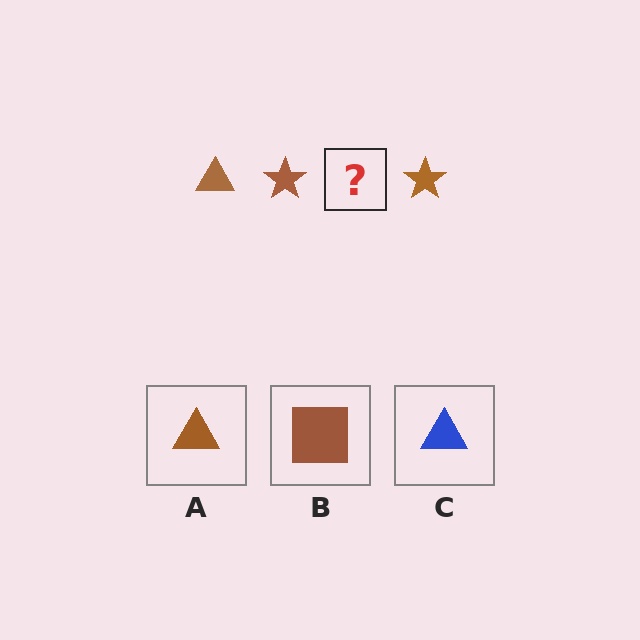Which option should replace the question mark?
Option A.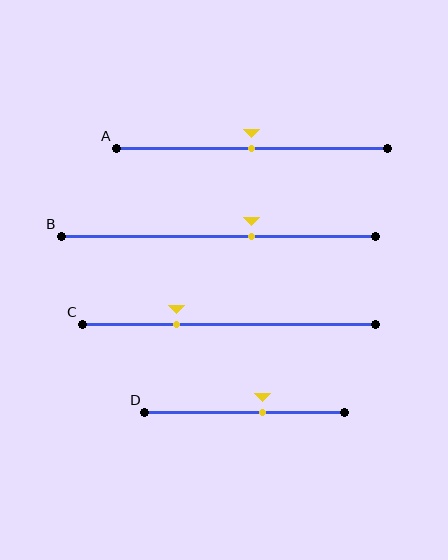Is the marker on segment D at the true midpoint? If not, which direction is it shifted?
No, the marker on segment D is shifted to the right by about 9% of the segment length.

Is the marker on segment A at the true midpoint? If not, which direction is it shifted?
Yes, the marker on segment A is at the true midpoint.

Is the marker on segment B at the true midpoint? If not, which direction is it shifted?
No, the marker on segment B is shifted to the right by about 11% of the segment length.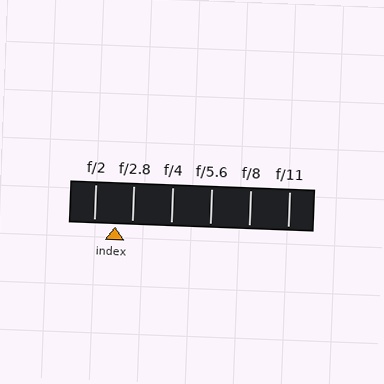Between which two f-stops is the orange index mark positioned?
The index mark is between f/2 and f/2.8.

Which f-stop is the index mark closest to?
The index mark is closest to f/2.8.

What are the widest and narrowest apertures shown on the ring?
The widest aperture shown is f/2 and the narrowest is f/11.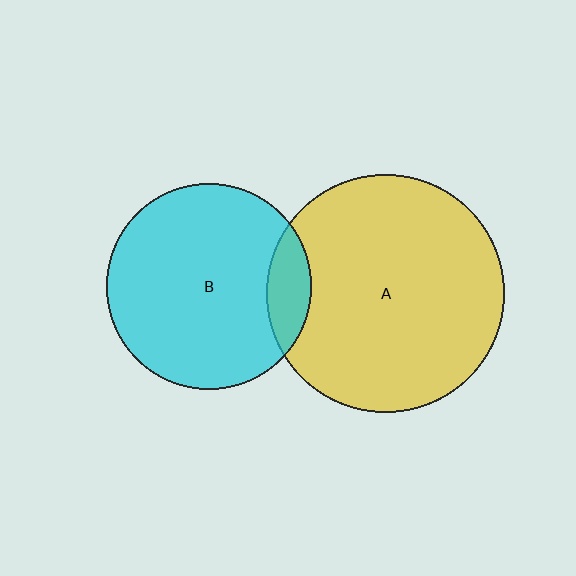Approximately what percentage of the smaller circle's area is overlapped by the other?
Approximately 10%.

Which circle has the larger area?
Circle A (yellow).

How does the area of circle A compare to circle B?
Approximately 1.3 times.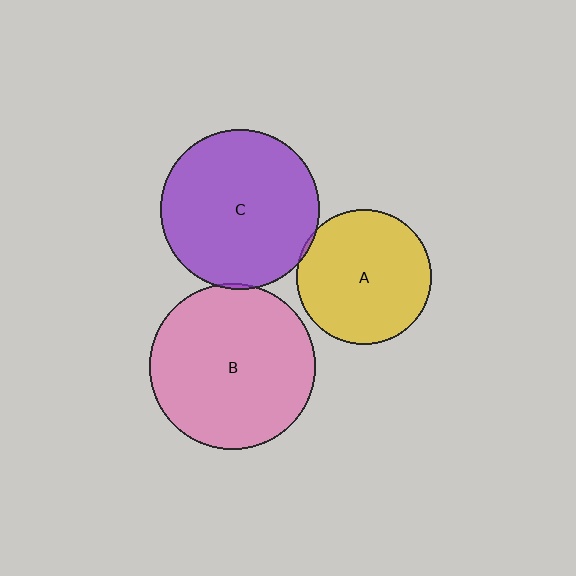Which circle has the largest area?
Circle B (pink).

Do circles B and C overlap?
Yes.